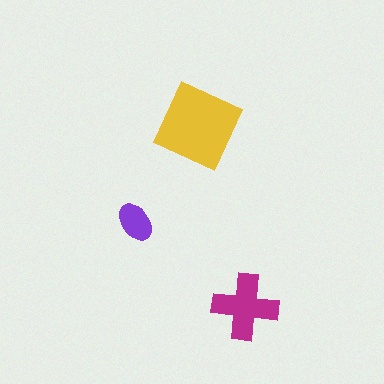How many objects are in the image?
There are 3 objects in the image.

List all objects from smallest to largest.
The purple ellipse, the magenta cross, the yellow square.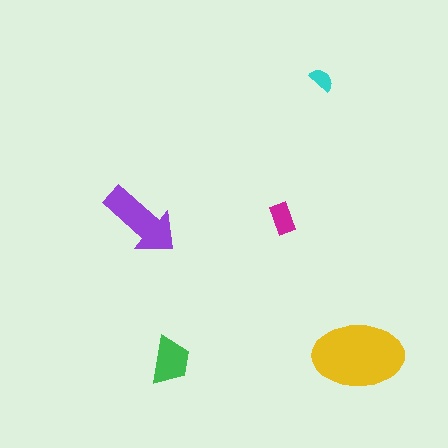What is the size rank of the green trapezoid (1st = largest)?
3rd.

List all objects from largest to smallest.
The yellow ellipse, the purple arrow, the green trapezoid, the magenta rectangle, the cyan semicircle.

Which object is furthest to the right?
The yellow ellipse is rightmost.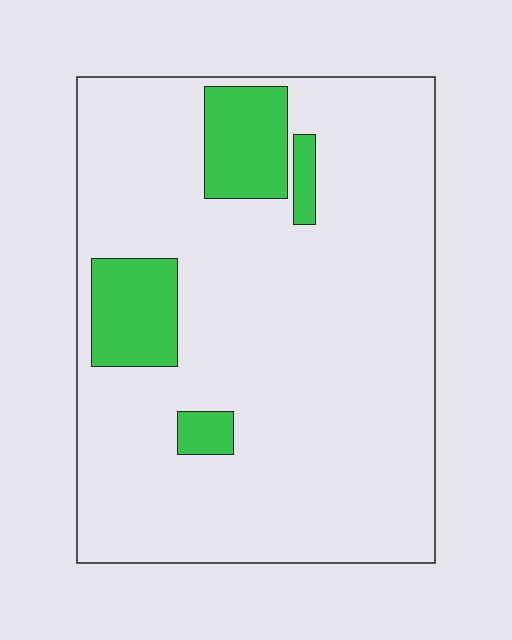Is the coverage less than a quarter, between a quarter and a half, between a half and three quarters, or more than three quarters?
Less than a quarter.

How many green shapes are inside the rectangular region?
4.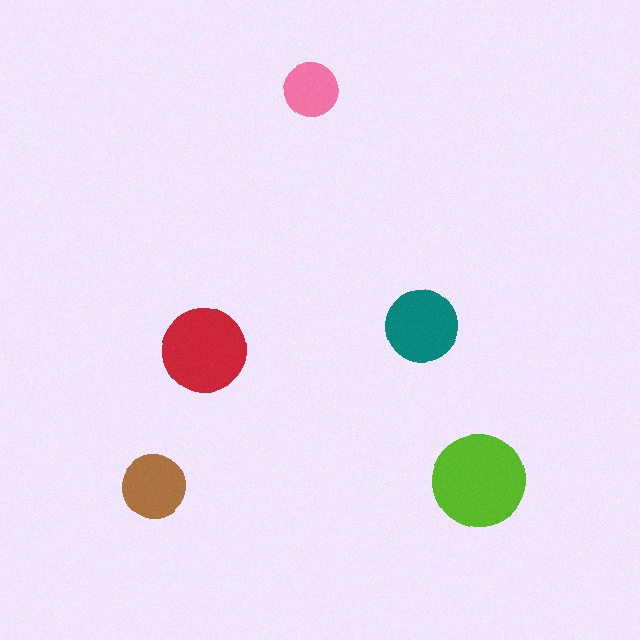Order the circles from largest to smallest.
the lime one, the red one, the teal one, the brown one, the pink one.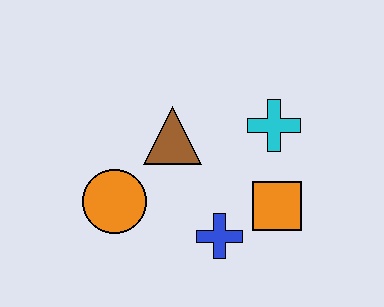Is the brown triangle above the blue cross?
Yes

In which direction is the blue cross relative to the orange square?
The blue cross is to the left of the orange square.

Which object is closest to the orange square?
The blue cross is closest to the orange square.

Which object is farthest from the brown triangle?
The orange square is farthest from the brown triangle.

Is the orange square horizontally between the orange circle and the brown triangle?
No